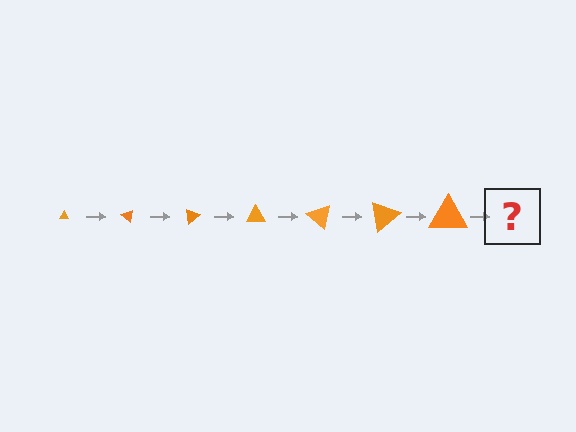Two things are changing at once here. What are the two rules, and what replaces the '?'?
The two rules are that the triangle grows larger each step and it rotates 40 degrees each step. The '?' should be a triangle, larger than the previous one and rotated 280 degrees from the start.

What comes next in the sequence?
The next element should be a triangle, larger than the previous one and rotated 280 degrees from the start.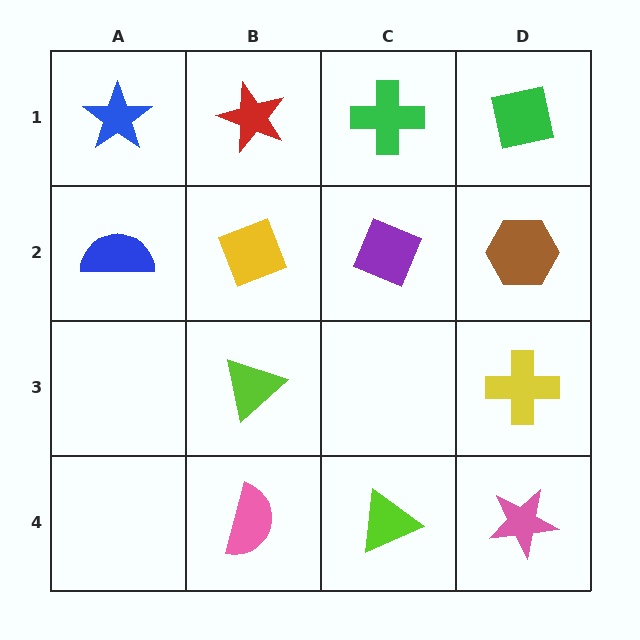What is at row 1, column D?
A green square.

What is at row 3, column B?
A lime triangle.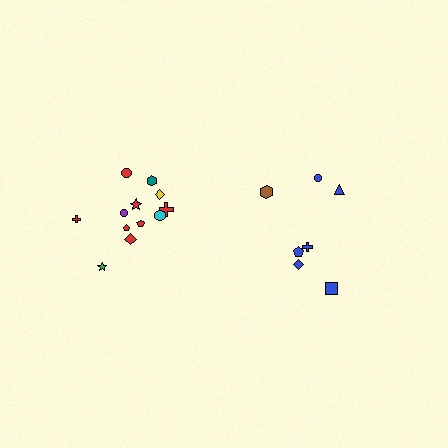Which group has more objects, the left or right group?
The left group.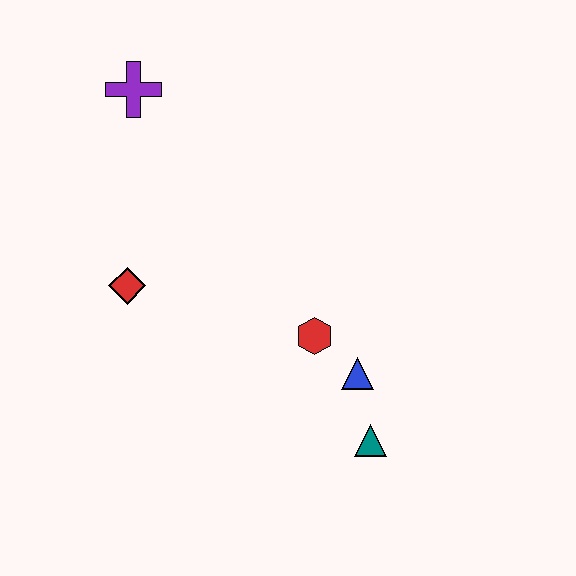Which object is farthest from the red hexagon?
The purple cross is farthest from the red hexagon.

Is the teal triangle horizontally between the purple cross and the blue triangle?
No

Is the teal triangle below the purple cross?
Yes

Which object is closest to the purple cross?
The red diamond is closest to the purple cross.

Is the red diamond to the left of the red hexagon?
Yes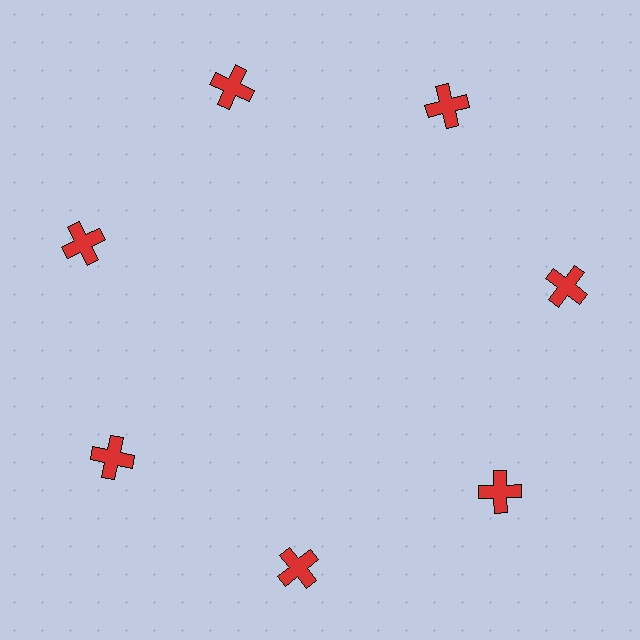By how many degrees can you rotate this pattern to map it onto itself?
The pattern maps onto itself every 51 degrees of rotation.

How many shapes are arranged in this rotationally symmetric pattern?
There are 7 shapes, arranged in 7 groups of 1.